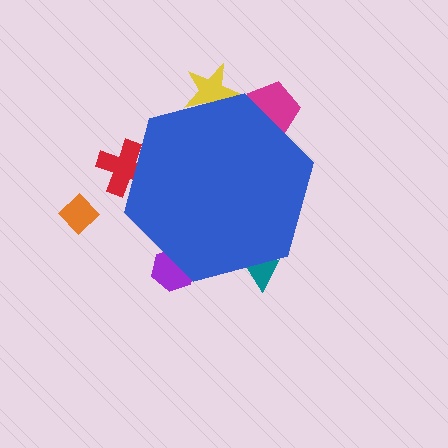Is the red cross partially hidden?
Yes, the red cross is partially hidden behind the blue hexagon.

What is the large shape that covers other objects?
A blue hexagon.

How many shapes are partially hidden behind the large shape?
5 shapes are partially hidden.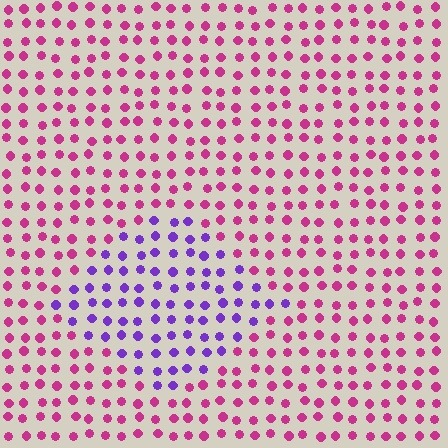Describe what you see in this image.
The image is filled with small magenta elements in a uniform arrangement. A diamond-shaped region is visible where the elements are tinted to a slightly different hue, forming a subtle color boundary.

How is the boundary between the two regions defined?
The boundary is defined purely by a slight shift in hue (about 55 degrees). Spacing, size, and orientation are identical on both sides.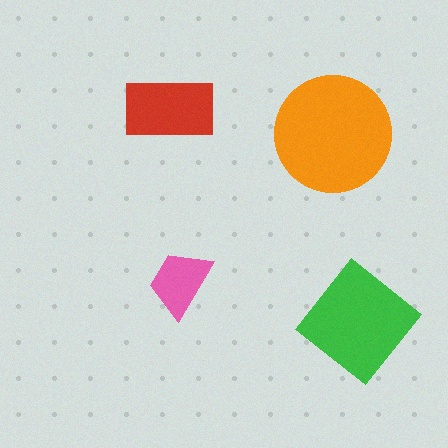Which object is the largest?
The orange circle.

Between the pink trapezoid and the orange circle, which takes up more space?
The orange circle.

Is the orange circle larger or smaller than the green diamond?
Larger.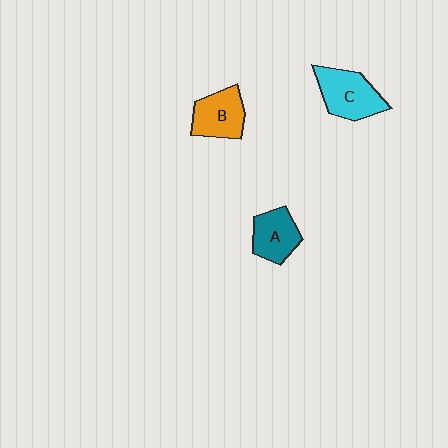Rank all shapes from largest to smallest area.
From largest to smallest: C (cyan), B (orange), A (teal).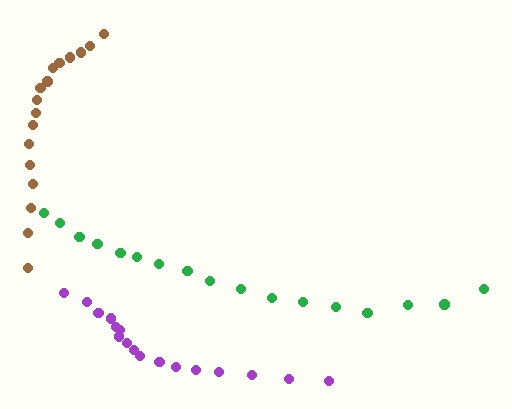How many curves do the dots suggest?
There are 3 distinct paths.